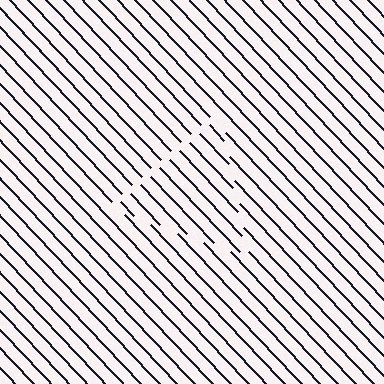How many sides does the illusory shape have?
3 sides — the line-ends trace a triangle.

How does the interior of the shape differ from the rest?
The interior of the shape contains the same grating, shifted by half a period — the contour is defined by the phase discontinuity where line-ends from the inner and outer gratings abut.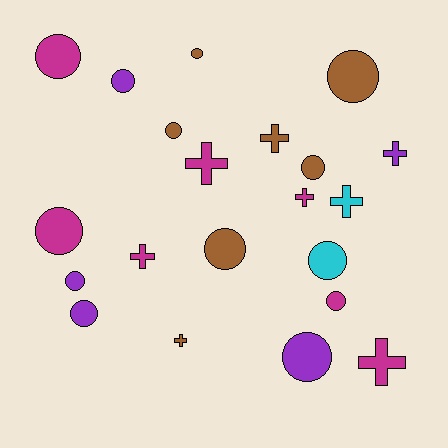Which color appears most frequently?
Magenta, with 7 objects.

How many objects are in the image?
There are 21 objects.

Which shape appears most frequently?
Circle, with 13 objects.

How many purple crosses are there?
There is 1 purple cross.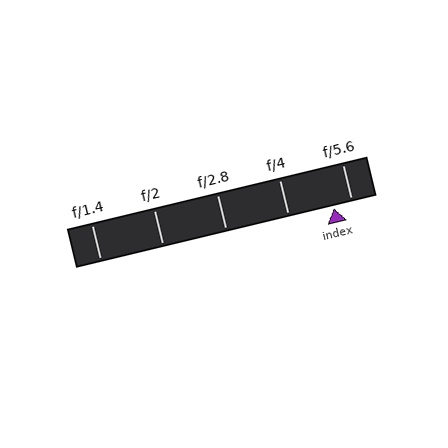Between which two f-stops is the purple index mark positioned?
The index mark is between f/4 and f/5.6.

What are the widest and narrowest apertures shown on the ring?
The widest aperture shown is f/1.4 and the narrowest is f/5.6.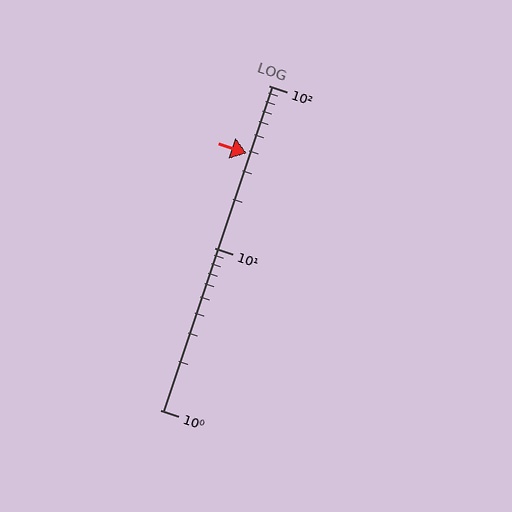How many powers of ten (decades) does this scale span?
The scale spans 2 decades, from 1 to 100.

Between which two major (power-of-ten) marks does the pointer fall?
The pointer is between 10 and 100.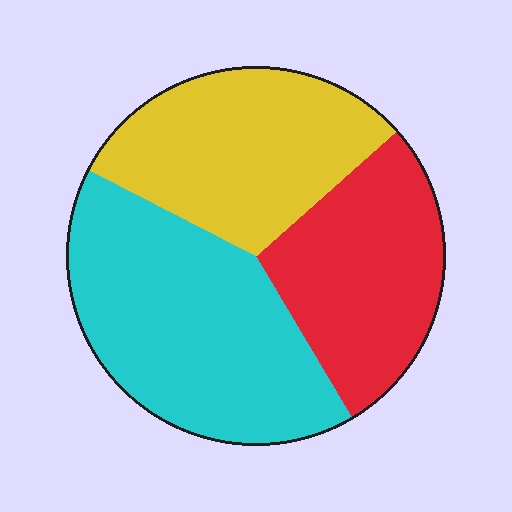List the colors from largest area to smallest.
From largest to smallest: cyan, yellow, red.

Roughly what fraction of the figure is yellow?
Yellow takes up between a quarter and a half of the figure.